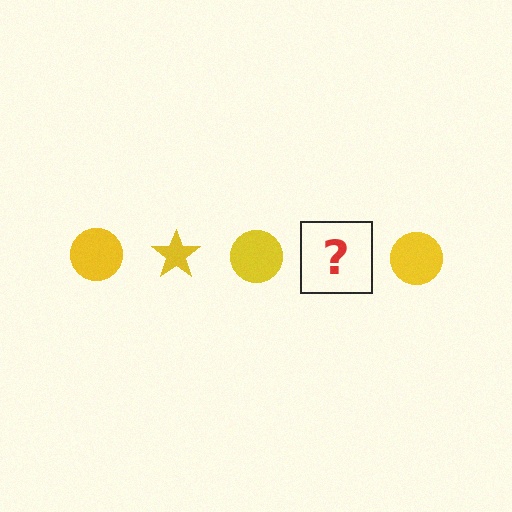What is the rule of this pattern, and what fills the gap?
The rule is that the pattern cycles through circle, star shapes in yellow. The gap should be filled with a yellow star.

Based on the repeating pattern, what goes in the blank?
The blank should be a yellow star.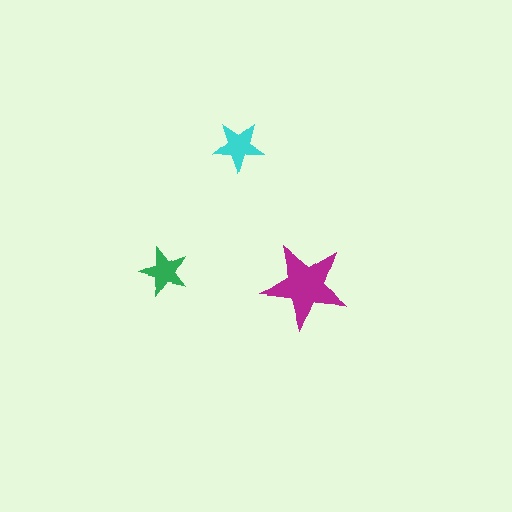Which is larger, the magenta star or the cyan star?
The magenta one.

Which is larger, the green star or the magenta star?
The magenta one.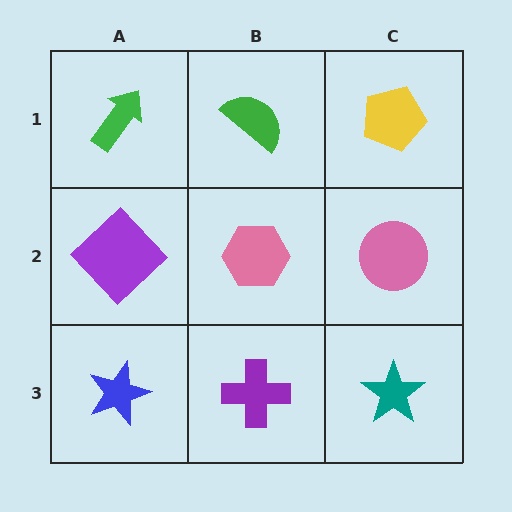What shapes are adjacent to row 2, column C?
A yellow pentagon (row 1, column C), a teal star (row 3, column C), a pink hexagon (row 2, column B).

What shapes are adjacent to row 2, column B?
A green semicircle (row 1, column B), a purple cross (row 3, column B), a purple diamond (row 2, column A), a pink circle (row 2, column C).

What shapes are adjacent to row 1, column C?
A pink circle (row 2, column C), a green semicircle (row 1, column B).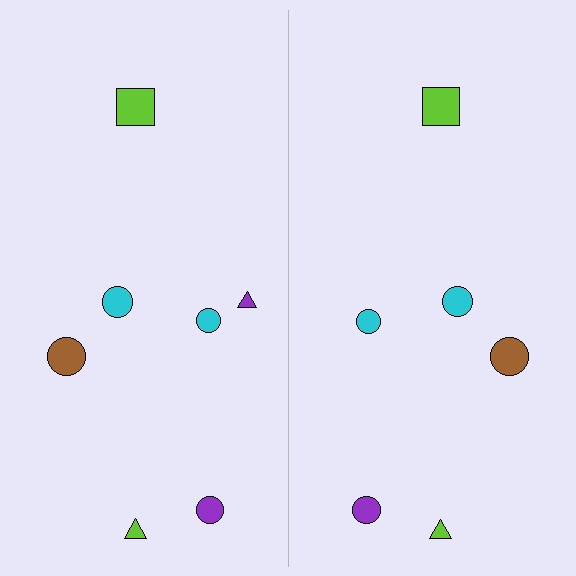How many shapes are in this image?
There are 13 shapes in this image.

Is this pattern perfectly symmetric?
No, the pattern is not perfectly symmetric. A purple triangle is missing from the right side.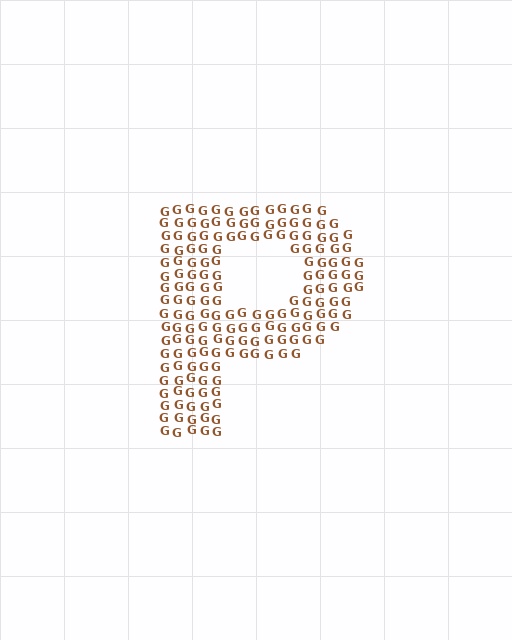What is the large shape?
The large shape is the letter P.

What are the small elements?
The small elements are letter G's.